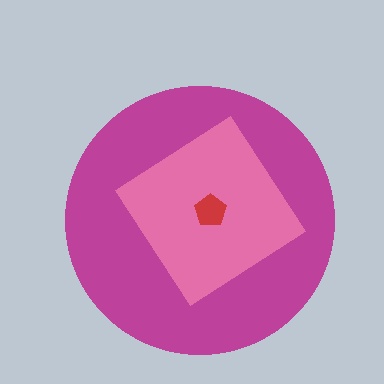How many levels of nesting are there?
3.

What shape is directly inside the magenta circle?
The pink diamond.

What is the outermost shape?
The magenta circle.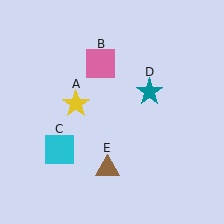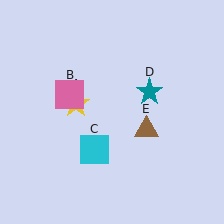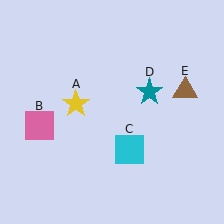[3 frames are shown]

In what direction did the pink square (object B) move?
The pink square (object B) moved down and to the left.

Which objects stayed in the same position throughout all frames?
Yellow star (object A) and teal star (object D) remained stationary.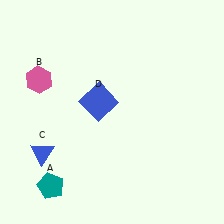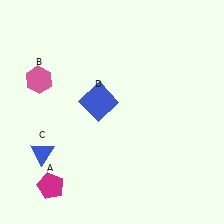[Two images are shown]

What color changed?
The pentagon (A) changed from teal in Image 1 to magenta in Image 2.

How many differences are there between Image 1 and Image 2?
There is 1 difference between the two images.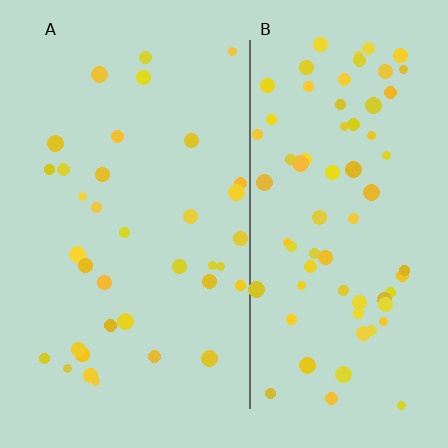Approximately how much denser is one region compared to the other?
Approximately 2.0× — region B over region A.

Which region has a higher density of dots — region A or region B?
B (the right).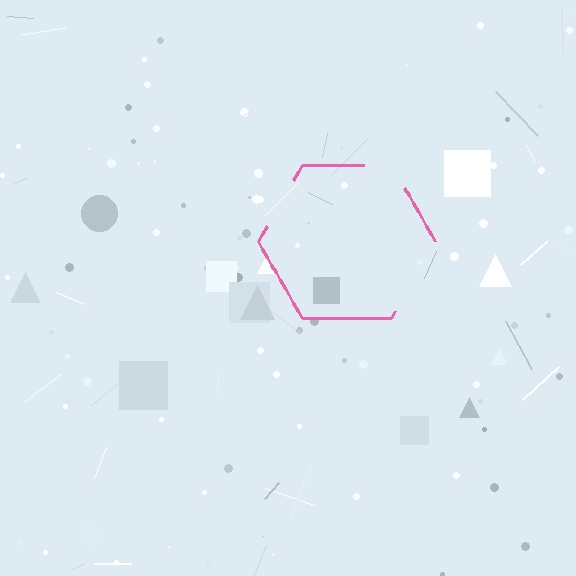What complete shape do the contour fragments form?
The contour fragments form a hexagon.